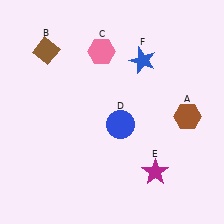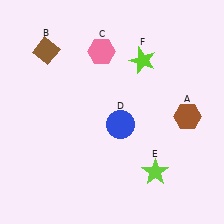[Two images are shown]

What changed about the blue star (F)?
In Image 1, F is blue. In Image 2, it changed to lime.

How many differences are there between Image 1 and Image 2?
There are 2 differences between the two images.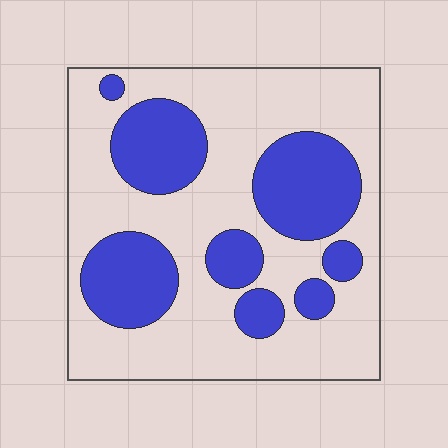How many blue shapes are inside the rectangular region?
8.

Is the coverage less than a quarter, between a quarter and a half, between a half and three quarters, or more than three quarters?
Between a quarter and a half.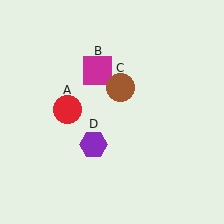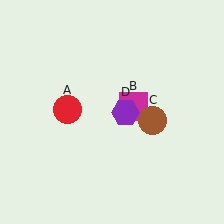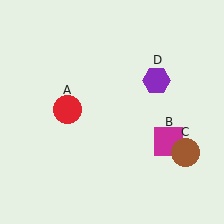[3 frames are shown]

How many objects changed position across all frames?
3 objects changed position: magenta square (object B), brown circle (object C), purple hexagon (object D).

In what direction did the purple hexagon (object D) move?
The purple hexagon (object D) moved up and to the right.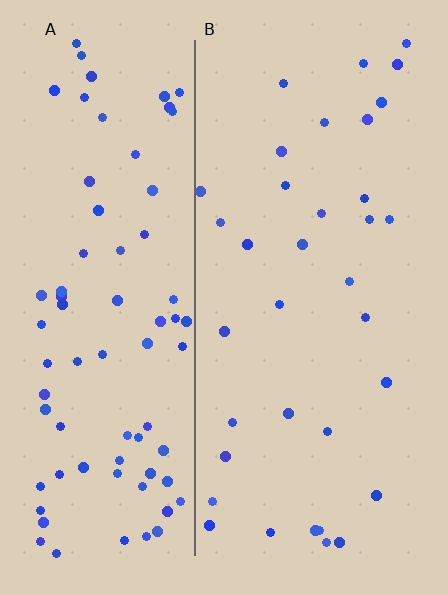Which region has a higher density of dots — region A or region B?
A (the left).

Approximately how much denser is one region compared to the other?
Approximately 2.3× — region A over region B.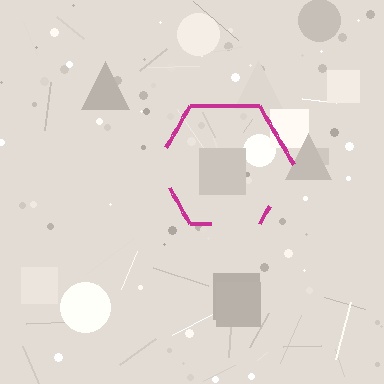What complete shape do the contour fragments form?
The contour fragments form a hexagon.